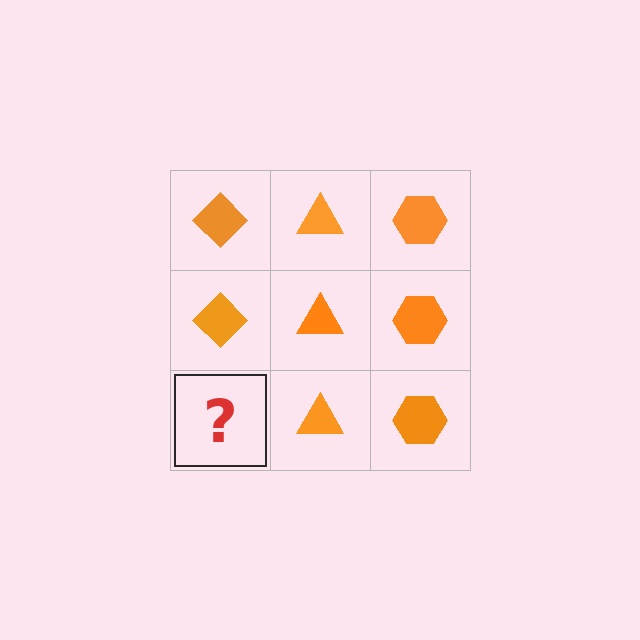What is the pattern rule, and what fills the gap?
The rule is that each column has a consistent shape. The gap should be filled with an orange diamond.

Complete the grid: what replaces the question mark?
The question mark should be replaced with an orange diamond.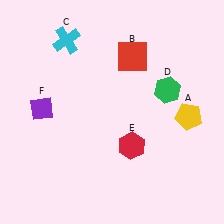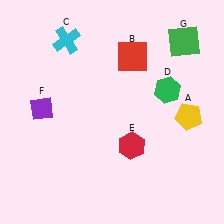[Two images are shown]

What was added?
A green square (G) was added in Image 2.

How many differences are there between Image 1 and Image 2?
There is 1 difference between the two images.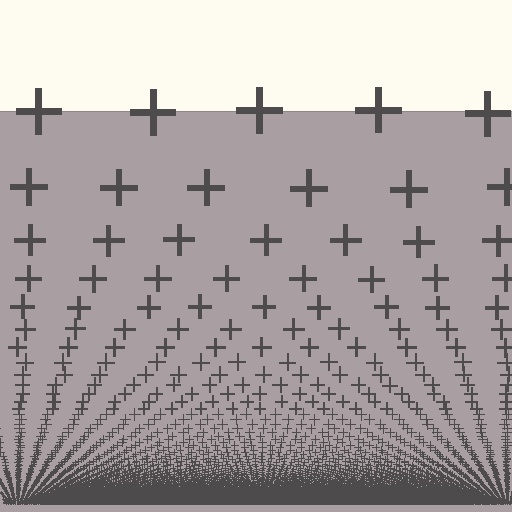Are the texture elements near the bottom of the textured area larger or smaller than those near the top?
Smaller. The gradient is inverted — elements near the bottom are smaller and denser.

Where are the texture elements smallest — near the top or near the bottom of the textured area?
Near the bottom.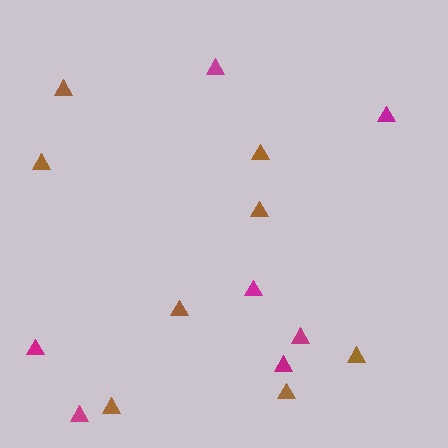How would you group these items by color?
There are 2 groups: one group of brown triangles (8) and one group of magenta triangles (7).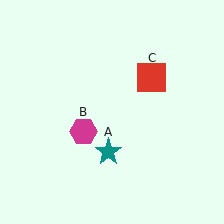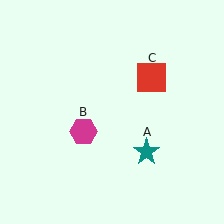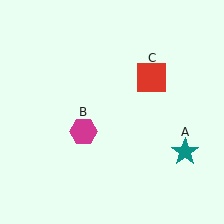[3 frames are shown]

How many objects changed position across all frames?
1 object changed position: teal star (object A).